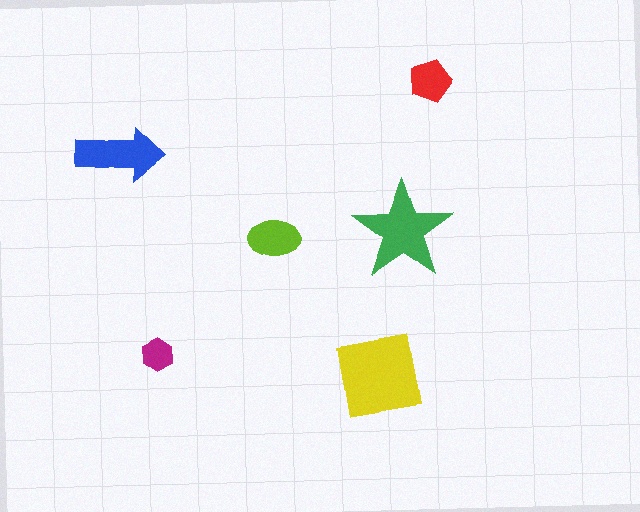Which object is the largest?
The yellow square.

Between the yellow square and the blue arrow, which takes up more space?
The yellow square.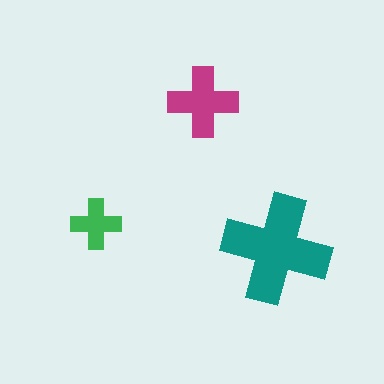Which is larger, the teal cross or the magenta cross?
The teal one.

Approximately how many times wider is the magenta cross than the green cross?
About 1.5 times wider.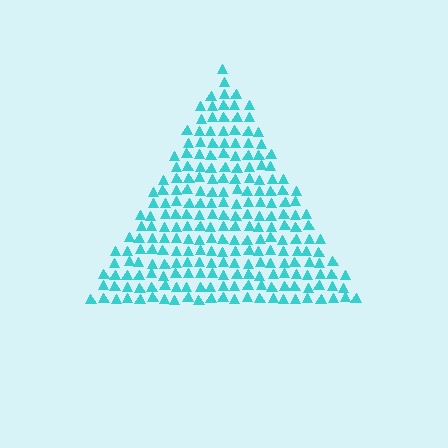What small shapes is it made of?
It is made of small triangles.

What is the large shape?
The large shape is a triangle.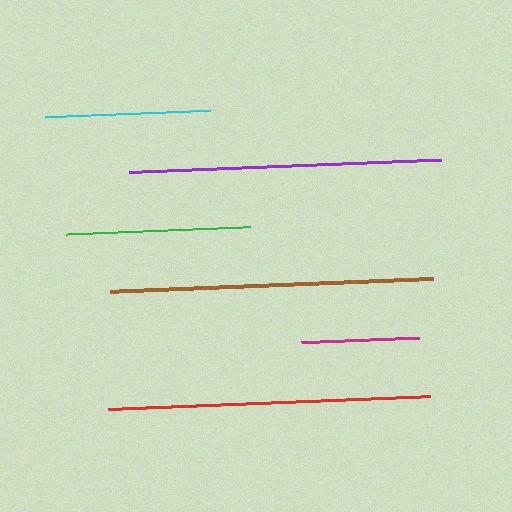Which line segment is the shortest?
The magenta line is the shortest at approximately 119 pixels.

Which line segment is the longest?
The brown line is the longest at approximately 324 pixels.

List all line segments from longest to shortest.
From longest to shortest: brown, red, purple, green, cyan, magenta.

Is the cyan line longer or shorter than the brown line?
The brown line is longer than the cyan line.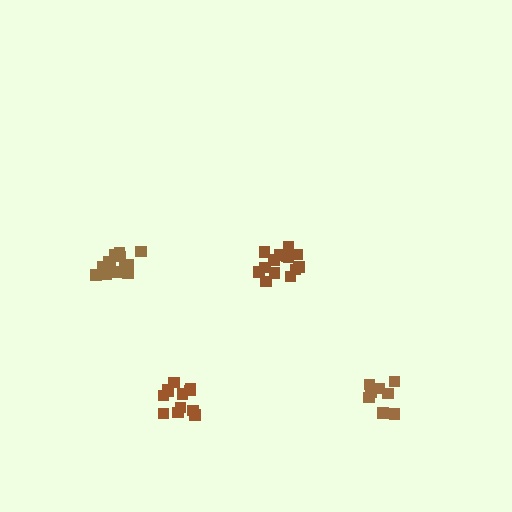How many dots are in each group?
Group 1: 8 dots, Group 2: 14 dots, Group 3: 12 dots, Group 4: 13 dots (47 total).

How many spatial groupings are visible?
There are 4 spatial groupings.